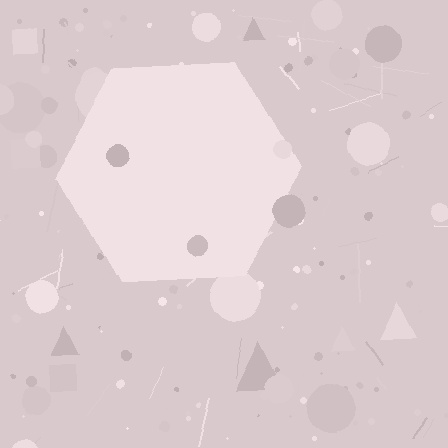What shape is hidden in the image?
A hexagon is hidden in the image.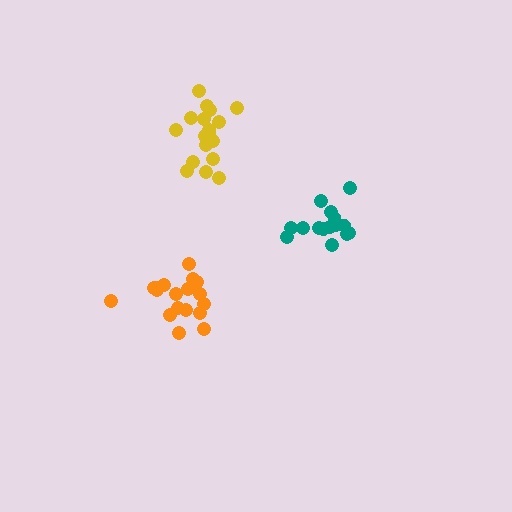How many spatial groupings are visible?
There are 3 spatial groupings.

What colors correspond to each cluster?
The clusters are colored: yellow, teal, orange.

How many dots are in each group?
Group 1: 18 dots, Group 2: 15 dots, Group 3: 18 dots (51 total).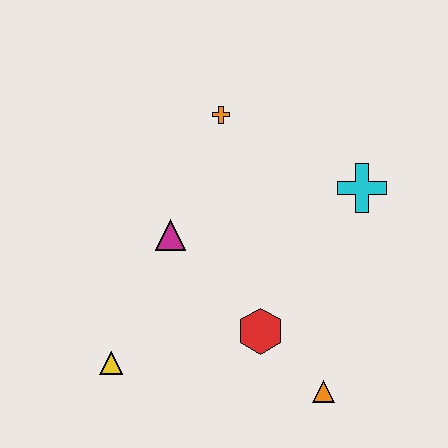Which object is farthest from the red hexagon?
The orange cross is farthest from the red hexagon.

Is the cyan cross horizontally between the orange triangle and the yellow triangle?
No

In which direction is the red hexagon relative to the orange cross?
The red hexagon is below the orange cross.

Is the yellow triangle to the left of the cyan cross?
Yes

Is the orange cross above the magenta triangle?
Yes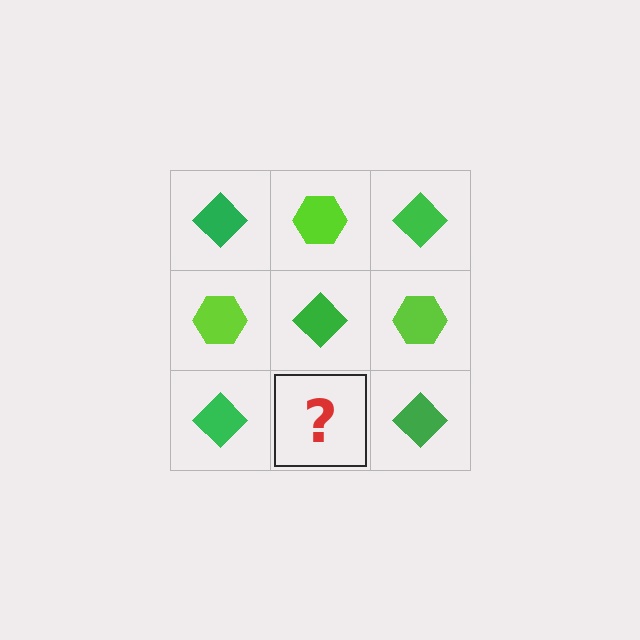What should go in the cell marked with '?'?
The missing cell should contain a lime hexagon.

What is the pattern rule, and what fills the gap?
The rule is that it alternates green diamond and lime hexagon in a checkerboard pattern. The gap should be filled with a lime hexagon.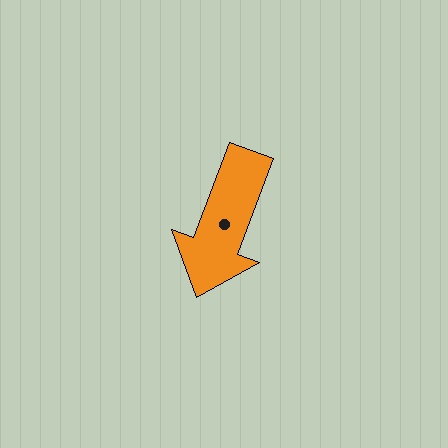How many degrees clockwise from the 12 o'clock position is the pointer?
Approximately 201 degrees.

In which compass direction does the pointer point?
South.